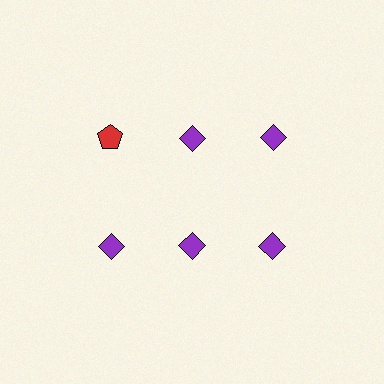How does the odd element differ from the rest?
It differs in both color (red instead of purple) and shape (pentagon instead of diamond).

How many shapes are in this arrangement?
There are 6 shapes arranged in a grid pattern.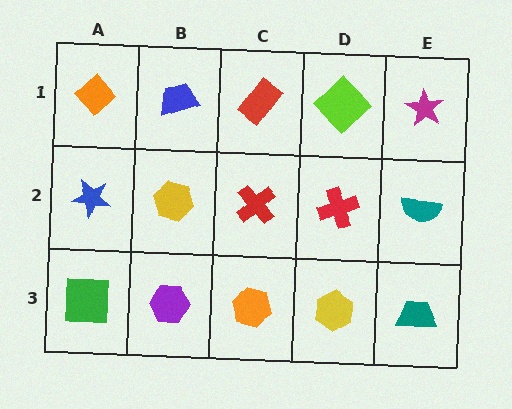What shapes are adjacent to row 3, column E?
A teal semicircle (row 2, column E), a yellow hexagon (row 3, column D).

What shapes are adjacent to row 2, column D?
A lime diamond (row 1, column D), a yellow hexagon (row 3, column D), a red cross (row 2, column C), a teal semicircle (row 2, column E).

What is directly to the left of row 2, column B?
A blue star.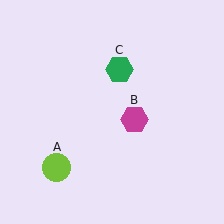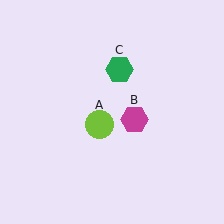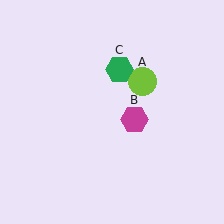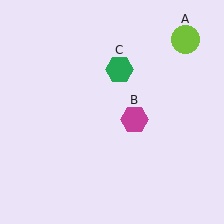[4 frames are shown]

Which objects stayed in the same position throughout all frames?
Magenta hexagon (object B) and green hexagon (object C) remained stationary.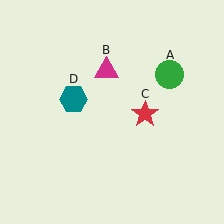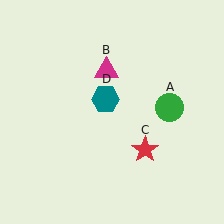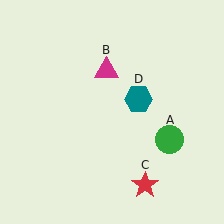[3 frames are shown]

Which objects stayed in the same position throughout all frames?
Magenta triangle (object B) remained stationary.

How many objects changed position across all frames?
3 objects changed position: green circle (object A), red star (object C), teal hexagon (object D).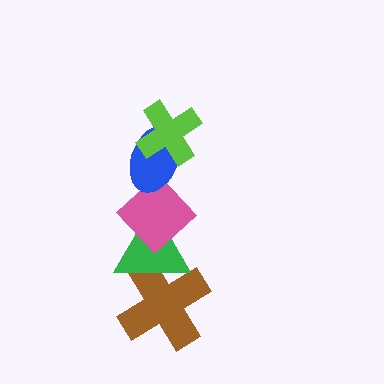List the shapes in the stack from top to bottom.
From top to bottom: the lime cross, the blue ellipse, the pink diamond, the green triangle, the brown cross.